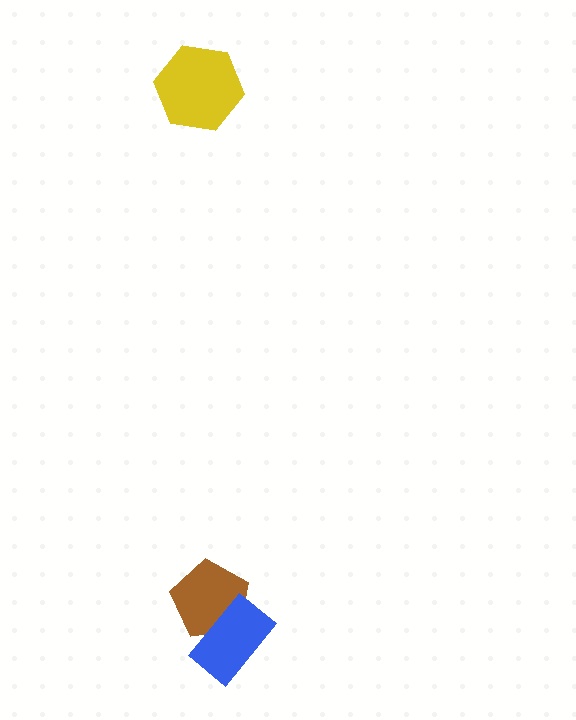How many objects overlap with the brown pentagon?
1 object overlaps with the brown pentagon.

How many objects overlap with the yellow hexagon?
0 objects overlap with the yellow hexagon.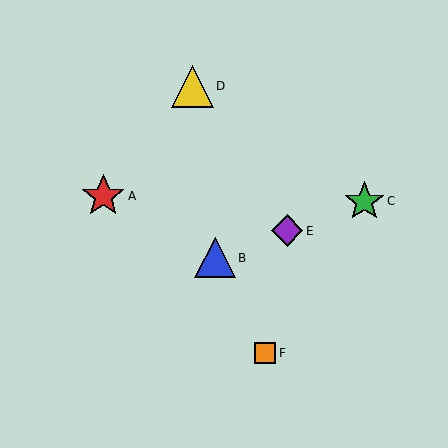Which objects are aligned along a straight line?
Objects B, C, E are aligned along a straight line.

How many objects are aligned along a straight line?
3 objects (B, C, E) are aligned along a straight line.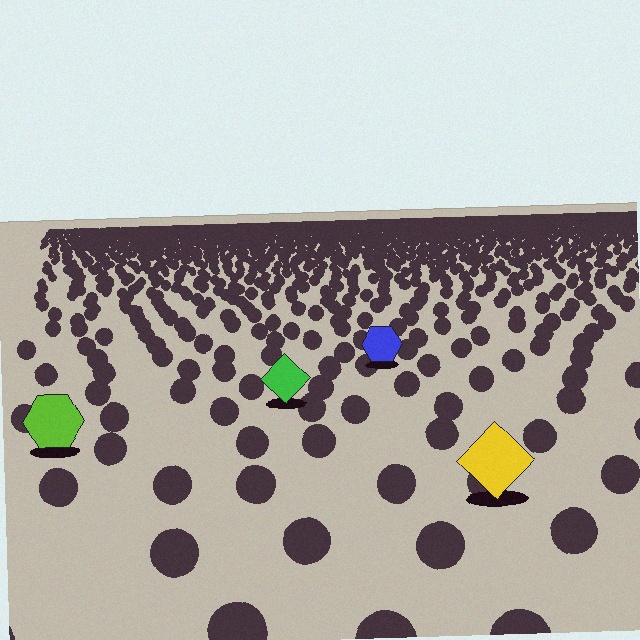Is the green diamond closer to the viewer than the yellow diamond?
No. The yellow diamond is closer — you can tell from the texture gradient: the ground texture is coarser near it.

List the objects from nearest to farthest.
From nearest to farthest: the yellow diamond, the lime hexagon, the green diamond, the blue hexagon.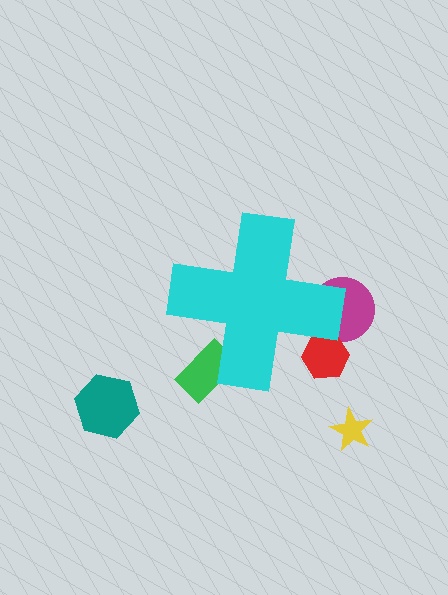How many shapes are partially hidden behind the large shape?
3 shapes are partially hidden.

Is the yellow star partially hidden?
No, the yellow star is fully visible.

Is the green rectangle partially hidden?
Yes, the green rectangle is partially hidden behind the cyan cross.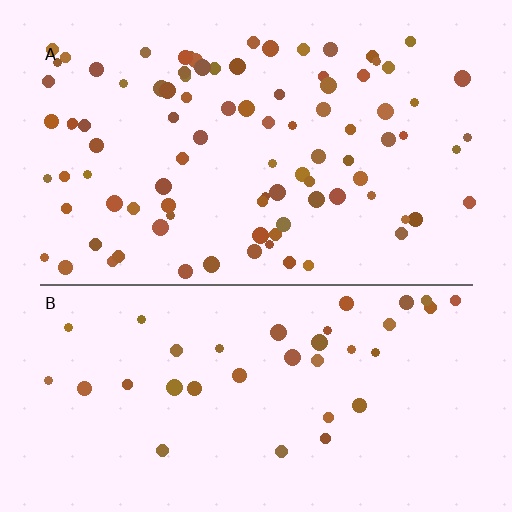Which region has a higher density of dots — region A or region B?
A (the top).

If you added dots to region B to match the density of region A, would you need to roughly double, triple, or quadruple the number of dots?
Approximately triple.